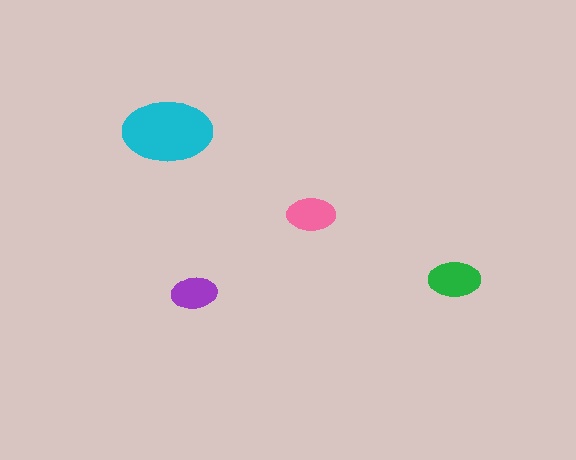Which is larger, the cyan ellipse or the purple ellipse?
The cyan one.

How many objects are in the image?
There are 4 objects in the image.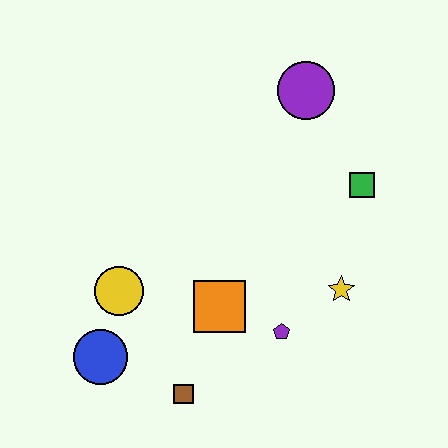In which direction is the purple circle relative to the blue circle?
The purple circle is above the blue circle.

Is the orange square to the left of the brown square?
No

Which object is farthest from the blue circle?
The purple circle is farthest from the blue circle.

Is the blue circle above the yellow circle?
No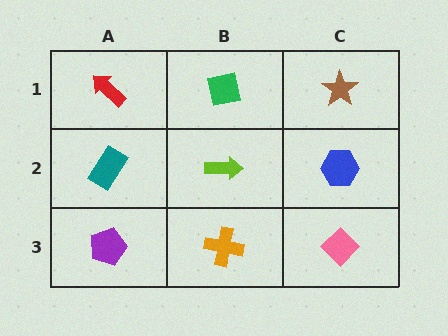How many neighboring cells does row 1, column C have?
2.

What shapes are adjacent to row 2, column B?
A green square (row 1, column B), an orange cross (row 3, column B), a teal rectangle (row 2, column A), a blue hexagon (row 2, column C).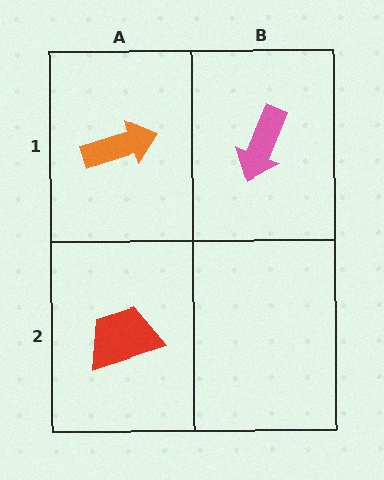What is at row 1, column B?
A pink arrow.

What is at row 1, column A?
An orange arrow.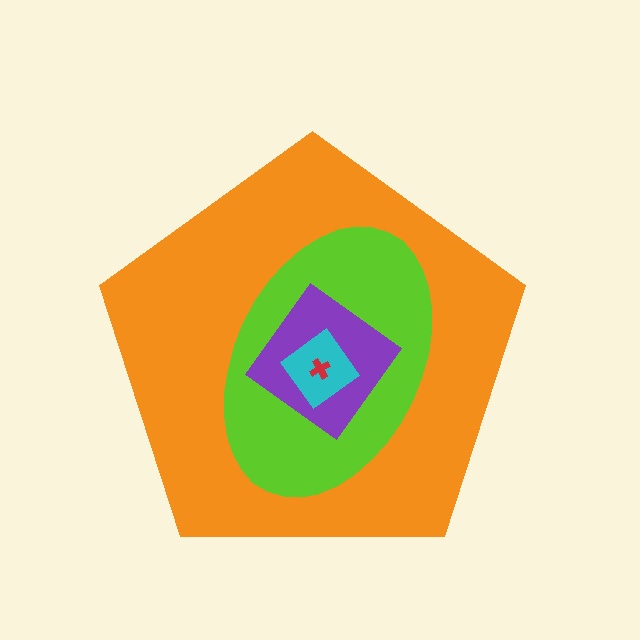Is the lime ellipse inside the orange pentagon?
Yes.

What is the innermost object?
The red cross.